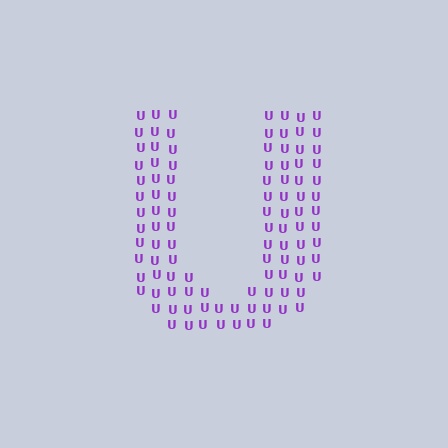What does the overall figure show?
The overall figure shows the letter U.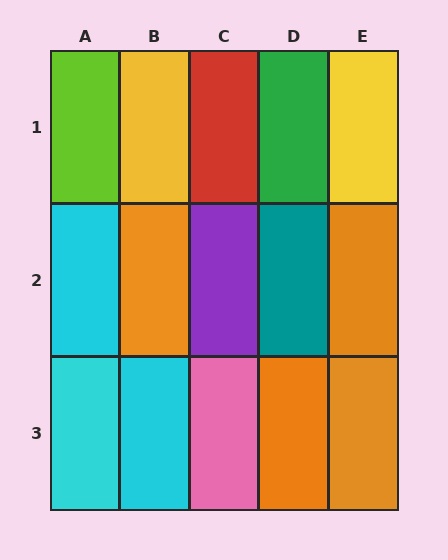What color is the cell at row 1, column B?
Yellow.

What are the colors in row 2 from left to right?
Cyan, orange, purple, teal, orange.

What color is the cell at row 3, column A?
Cyan.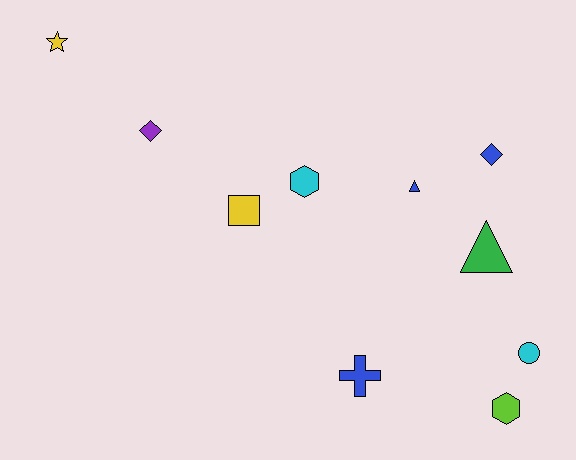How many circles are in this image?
There is 1 circle.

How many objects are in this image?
There are 10 objects.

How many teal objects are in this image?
There are no teal objects.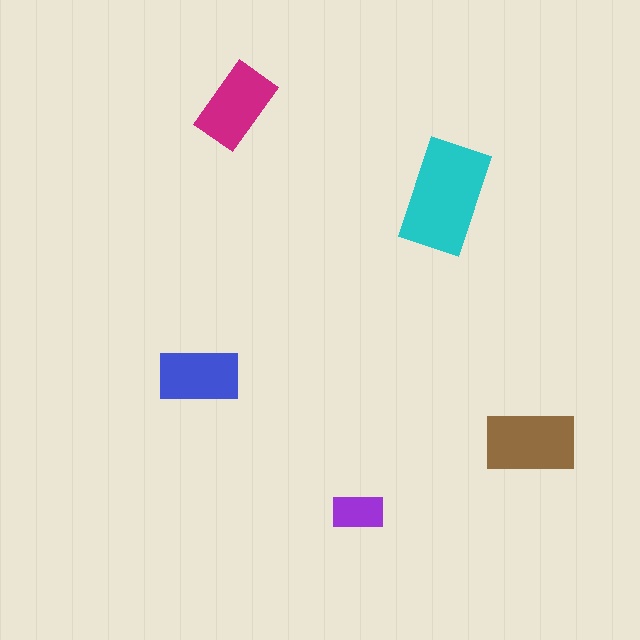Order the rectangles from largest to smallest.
the cyan one, the brown one, the magenta one, the blue one, the purple one.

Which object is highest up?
The magenta rectangle is topmost.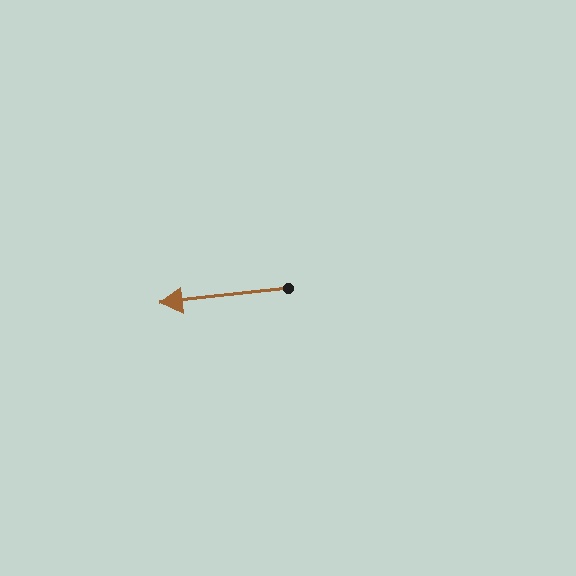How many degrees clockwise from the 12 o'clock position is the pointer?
Approximately 263 degrees.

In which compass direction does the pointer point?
West.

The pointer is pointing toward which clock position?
Roughly 9 o'clock.